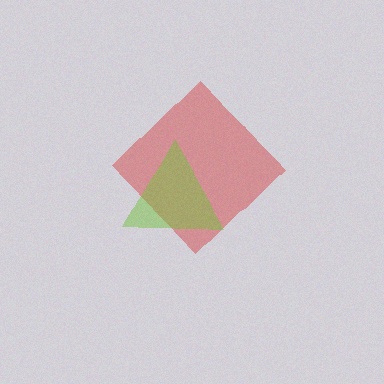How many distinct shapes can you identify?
There are 2 distinct shapes: a red diamond, a lime triangle.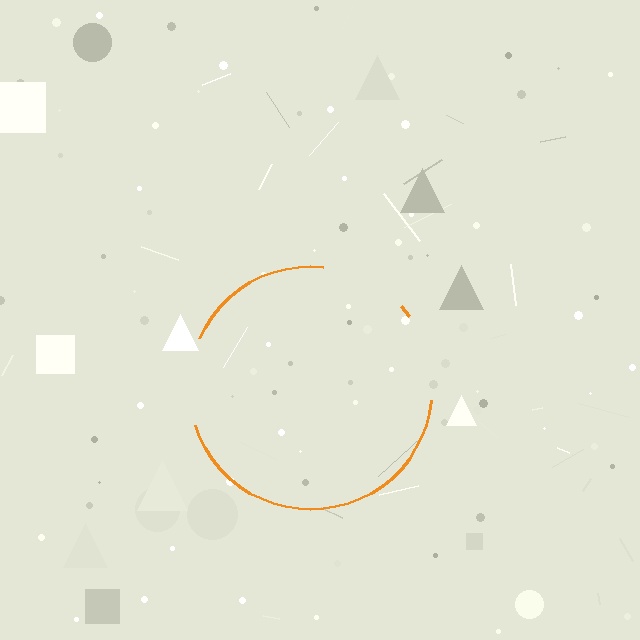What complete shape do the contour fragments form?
The contour fragments form a circle.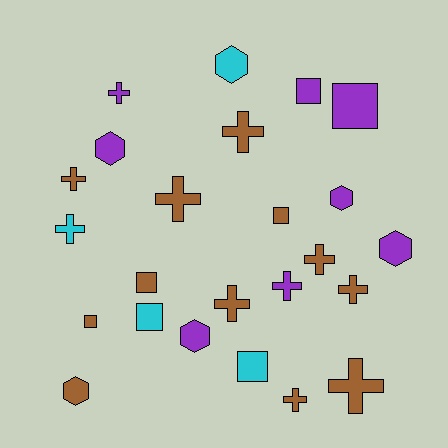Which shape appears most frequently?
Cross, with 11 objects.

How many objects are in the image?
There are 24 objects.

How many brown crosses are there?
There are 8 brown crosses.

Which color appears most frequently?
Brown, with 12 objects.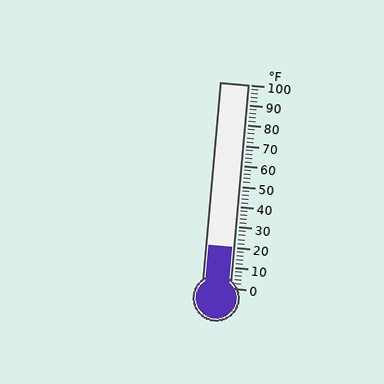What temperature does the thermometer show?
The thermometer shows approximately 20°F.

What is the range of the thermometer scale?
The thermometer scale ranges from 0°F to 100°F.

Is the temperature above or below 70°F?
The temperature is below 70°F.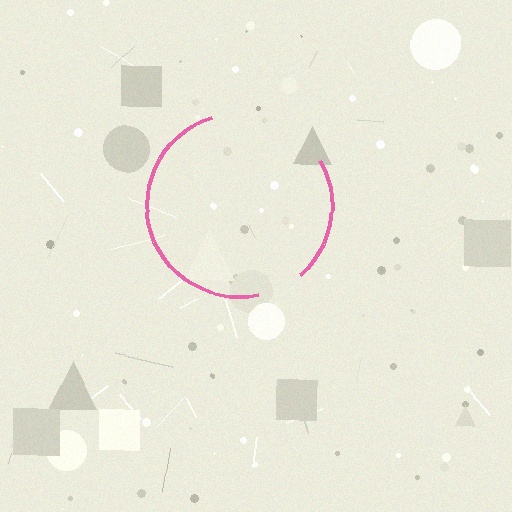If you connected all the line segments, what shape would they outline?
They would outline a circle.